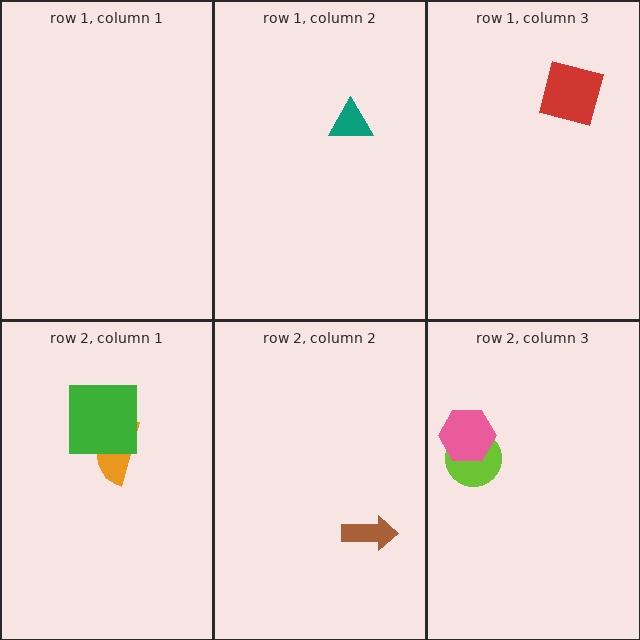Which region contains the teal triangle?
The row 1, column 2 region.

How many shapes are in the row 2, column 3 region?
2.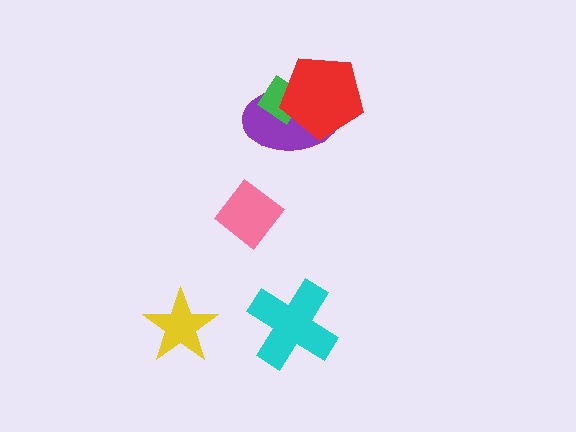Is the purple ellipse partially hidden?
Yes, it is partially covered by another shape.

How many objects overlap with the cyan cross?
0 objects overlap with the cyan cross.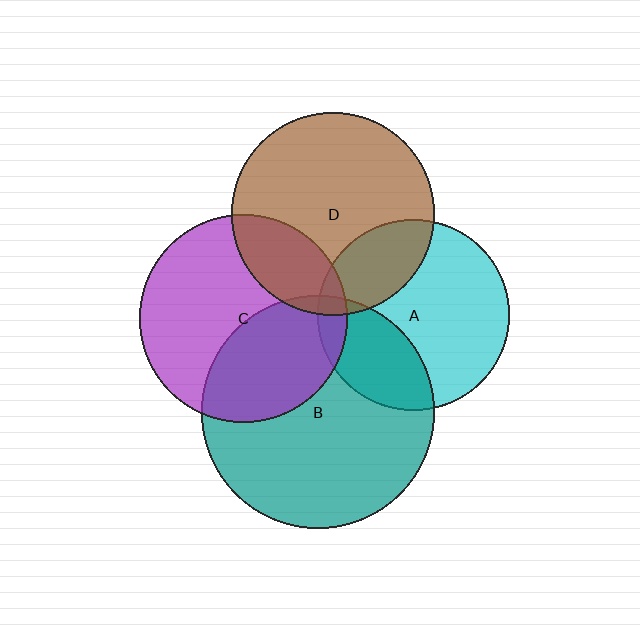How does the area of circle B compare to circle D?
Approximately 1.3 times.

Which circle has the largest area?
Circle B (teal).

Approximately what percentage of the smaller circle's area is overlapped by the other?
Approximately 25%.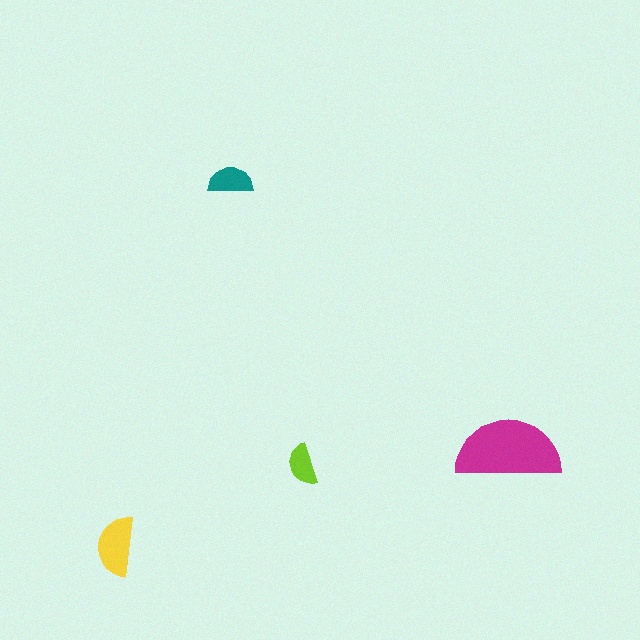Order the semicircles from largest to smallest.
the magenta one, the yellow one, the teal one, the lime one.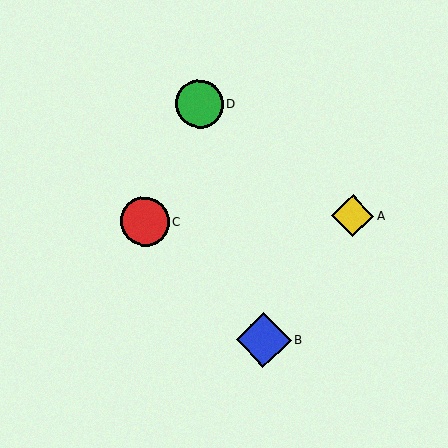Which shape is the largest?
The blue diamond (labeled B) is the largest.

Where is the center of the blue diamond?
The center of the blue diamond is at (264, 340).